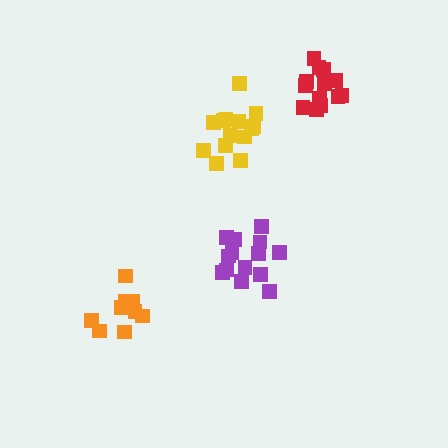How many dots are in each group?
Group 1: 14 dots, Group 2: 13 dots, Group 3: 9 dots, Group 4: 14 dots (50 total).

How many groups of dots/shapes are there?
There are 4 groups.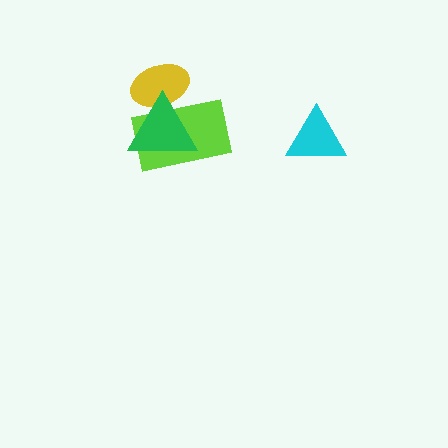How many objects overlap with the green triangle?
2 objects overlap with the green triangle.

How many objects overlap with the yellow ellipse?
2 objects overlap with the yellow ellipse.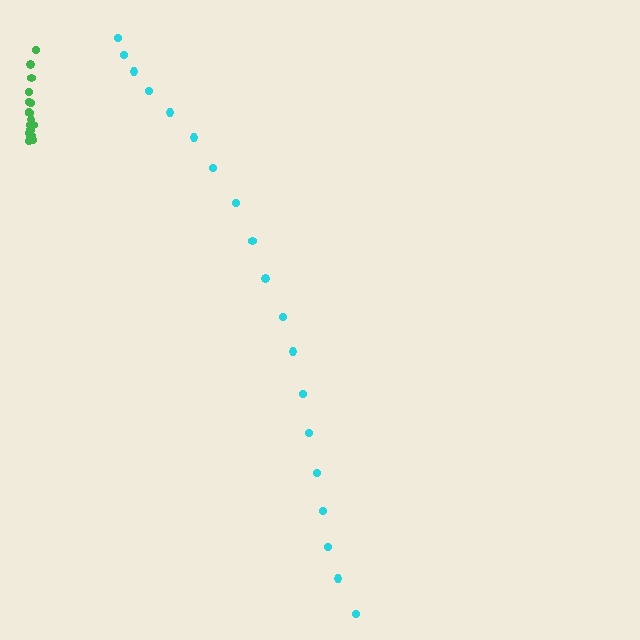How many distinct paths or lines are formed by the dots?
There are 2 distinct paths.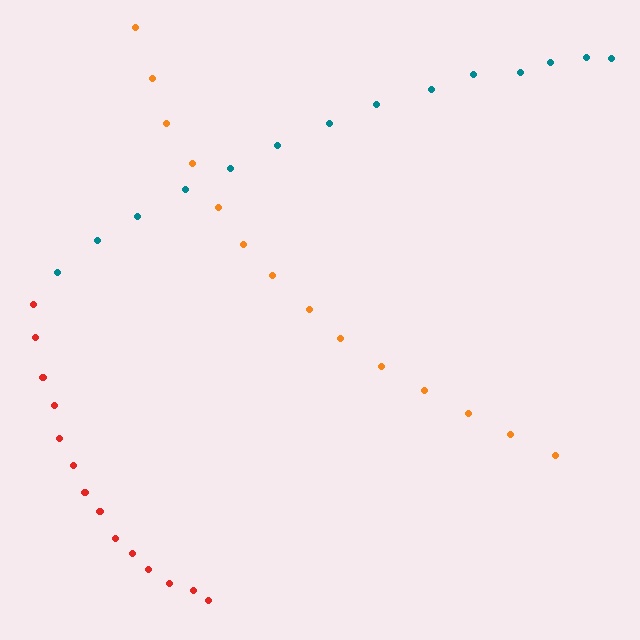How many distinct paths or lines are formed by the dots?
There are 3 distinct paths.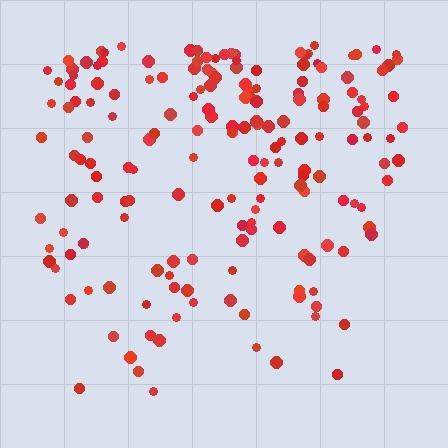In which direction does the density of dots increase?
From bottom to top, with the top side densest.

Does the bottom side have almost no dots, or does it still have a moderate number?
Still a moderate number, just noticeably fewer than the top.